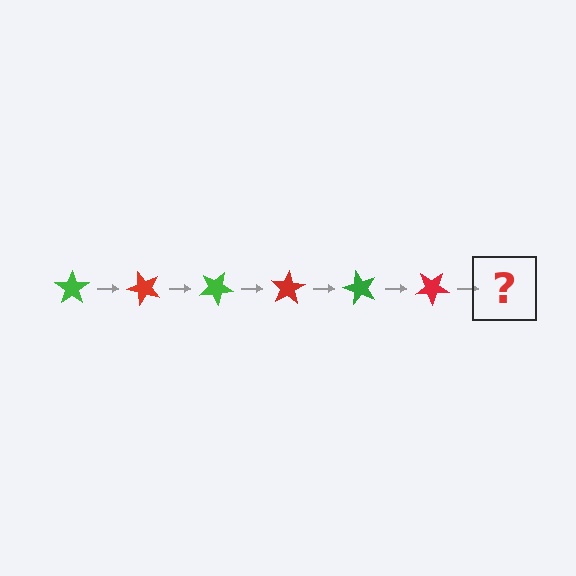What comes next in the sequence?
The next element should be a green star, rotated 300 degrees from the start.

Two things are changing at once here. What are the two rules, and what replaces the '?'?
The two rules are that it rotates 50 degrees each step and the color cycles through green and red. The '?' should be a green star, rotated 300 degrees from the start.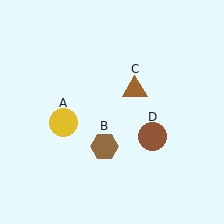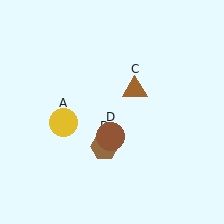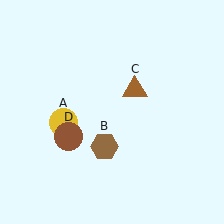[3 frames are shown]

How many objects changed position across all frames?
1 object changed position: brown circle (object D).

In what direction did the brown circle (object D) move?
The brown circle (object D) moved left.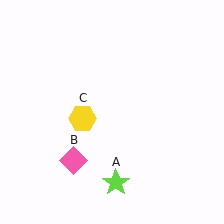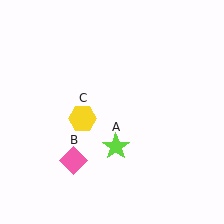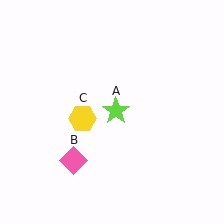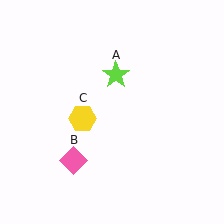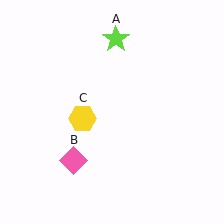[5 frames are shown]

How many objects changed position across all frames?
1 object changed position: lime star (object A).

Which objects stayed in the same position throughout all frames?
Pink diamond (object B) and yellow hexagon (object C) remained stationary.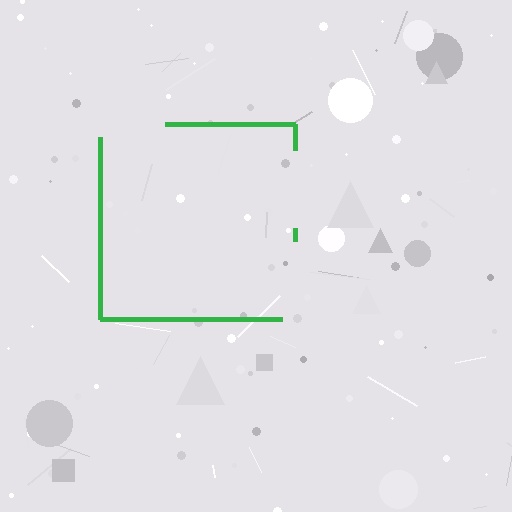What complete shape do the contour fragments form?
The contour fragments form a square.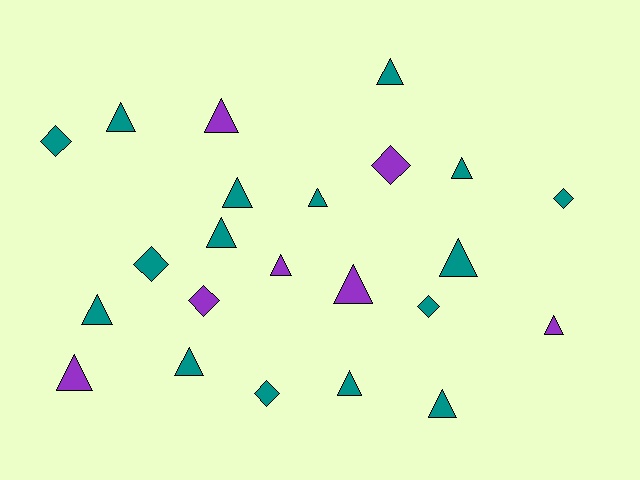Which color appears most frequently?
Teal, with 16 objects.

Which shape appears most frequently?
Triangle, with 16 objects.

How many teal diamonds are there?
There are 5 teal diamonds.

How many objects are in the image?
There are 23 objects.